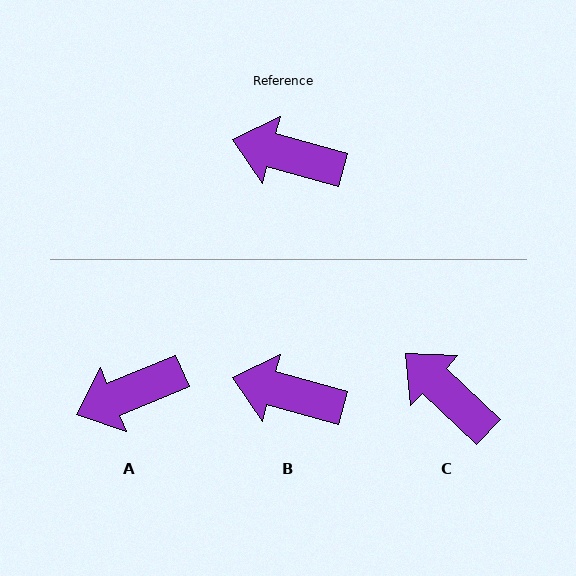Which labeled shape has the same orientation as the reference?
B.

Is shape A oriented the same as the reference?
No, it is off by about 37 degrees.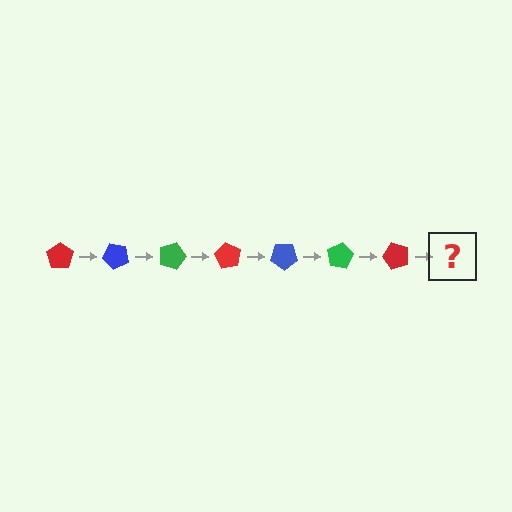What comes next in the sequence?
The next element should be a blue pentagon, rotated 315 degrees from the start.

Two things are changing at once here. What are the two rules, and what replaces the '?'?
The two rules are that it rotates 45 degrees each step and the color cycles through red, blue, and green. The '?' should be a blue pentagon, rotated 315 degrees from the start.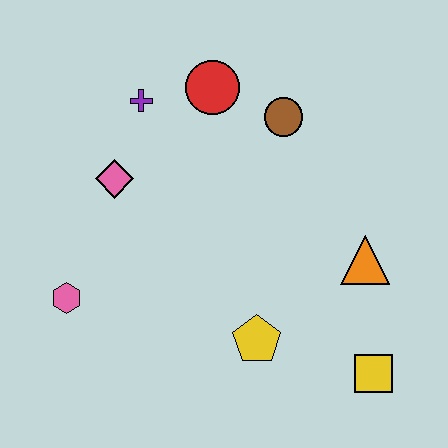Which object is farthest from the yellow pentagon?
The purple cross is farthest from the yellow pentagon.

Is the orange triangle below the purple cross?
Yes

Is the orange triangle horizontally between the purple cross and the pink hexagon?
No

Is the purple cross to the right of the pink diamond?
Yes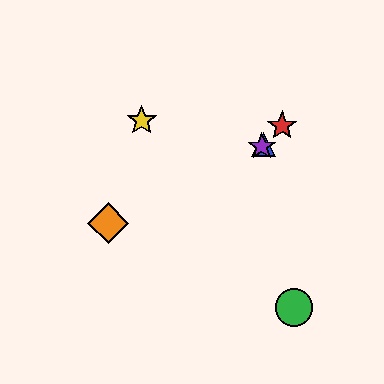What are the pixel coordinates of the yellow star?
The yellow star is at (142, 121).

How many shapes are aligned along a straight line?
3 shapes (the red star, the blue triangle, the purple star) are aligned along a straight line.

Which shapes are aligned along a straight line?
The red star, the blue triangle, the purple star are aligned along a straight line.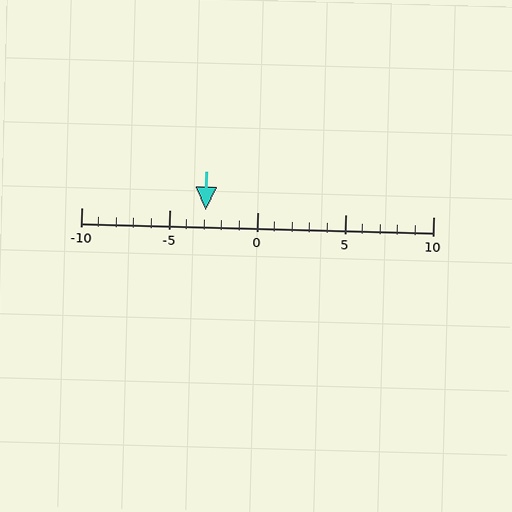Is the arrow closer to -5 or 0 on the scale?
The arrow is closer to -5.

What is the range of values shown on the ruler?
The ruler shows values from -10 to 10.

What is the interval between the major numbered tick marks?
The major tick marks are spaced 5 units apart.